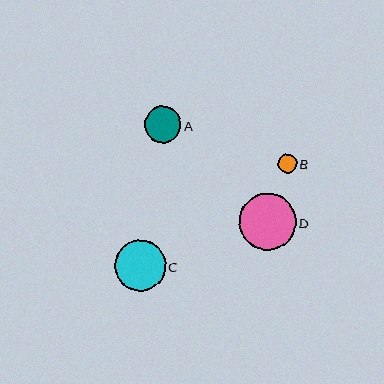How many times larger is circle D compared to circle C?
Circle D is approximately 1.1 times the size of circle C.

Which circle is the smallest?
Circle B is the smallest with a size of approximately 19 pixels.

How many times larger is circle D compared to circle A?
Circle D is approximately 1.6 times the size of circle A.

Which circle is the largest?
Circle D is the largest with a size of approximately 57 pixels.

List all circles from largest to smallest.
From largest to smallest: D, C, A, B.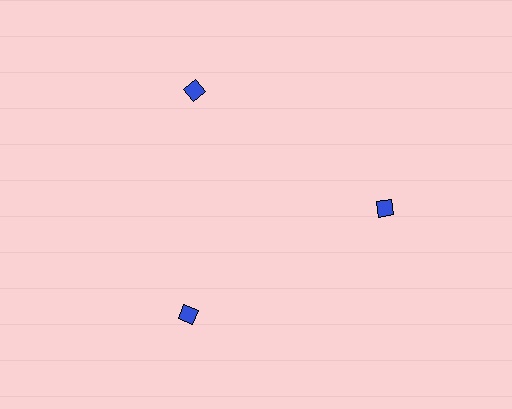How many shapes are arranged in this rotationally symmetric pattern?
There are 3 shapes, arranged in 3 groups of 1.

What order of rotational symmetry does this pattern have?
This pattern has 3-fold rotational symmetry.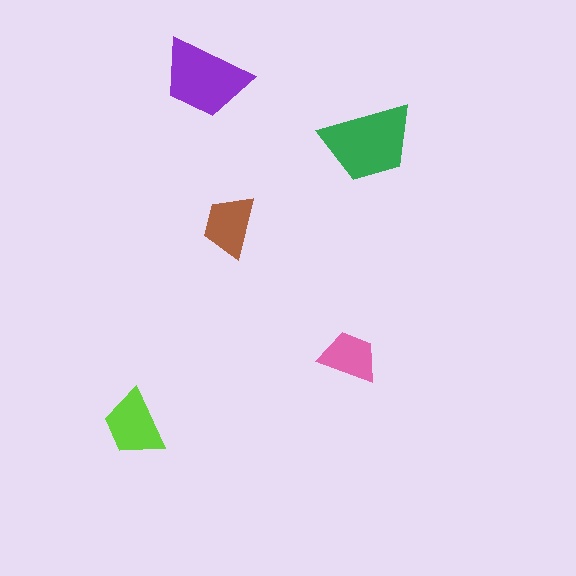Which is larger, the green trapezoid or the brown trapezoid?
The green one.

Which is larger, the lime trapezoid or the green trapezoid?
The green one.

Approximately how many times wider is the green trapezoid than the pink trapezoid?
About 1.5 times wider.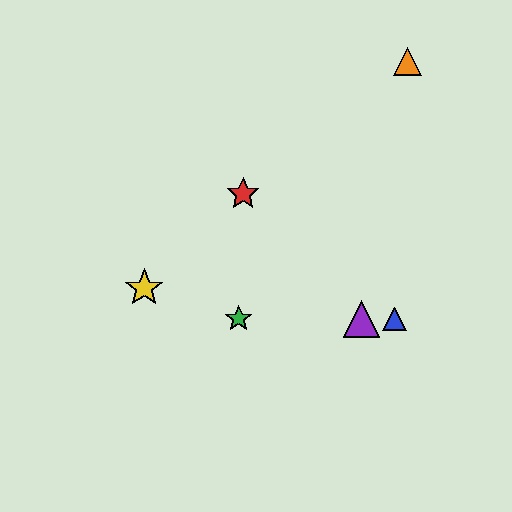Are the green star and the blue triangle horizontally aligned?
Yes, both are at y≈319.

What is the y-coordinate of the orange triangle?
The orange triangle is at y≈62.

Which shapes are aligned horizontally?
The blue triangle, the green star, the purple triangle are aligned horizontally.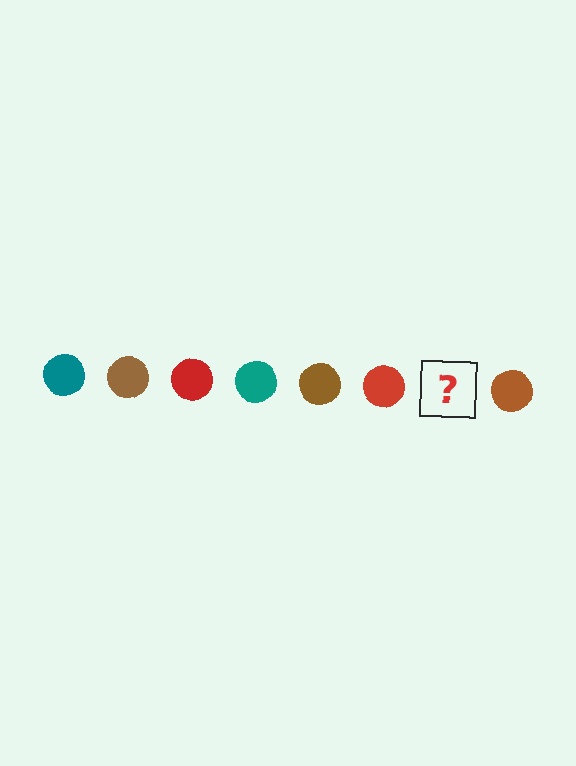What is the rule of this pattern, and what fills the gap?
The rule is that the pattern cycles through teal, brown, red circles. The gap should be filled with a teal circle.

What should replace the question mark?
The question mark should be replaced with a teal circle.